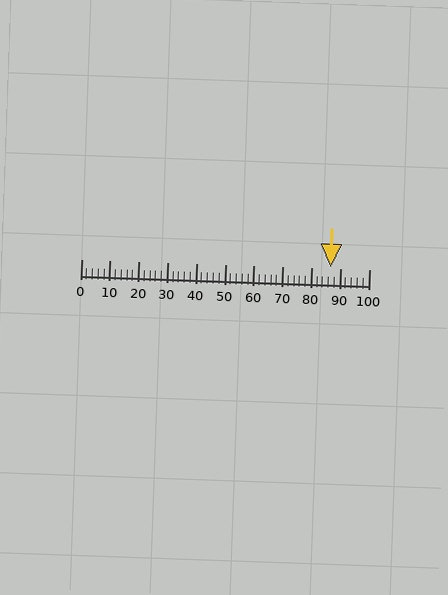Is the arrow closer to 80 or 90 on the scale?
The arrow is closer to 90.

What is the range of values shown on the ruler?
The ruler shows values from 0 to 100.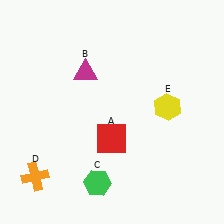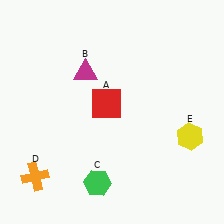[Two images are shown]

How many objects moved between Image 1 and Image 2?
2 objects moved between the two images.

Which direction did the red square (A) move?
The red square (A) moved up.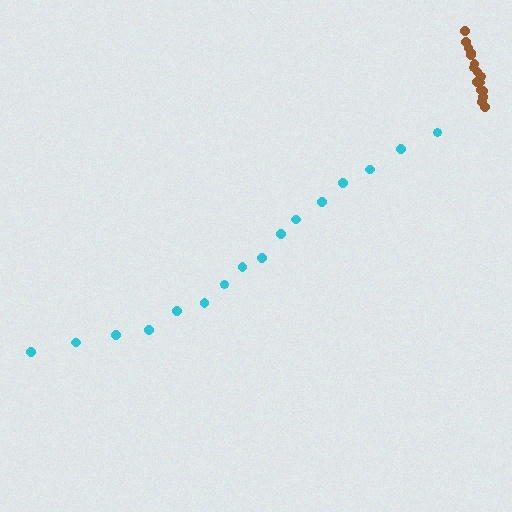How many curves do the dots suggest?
There are 2 distinct paths.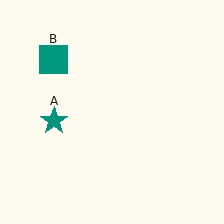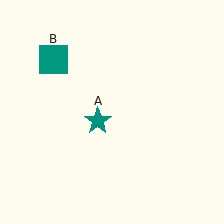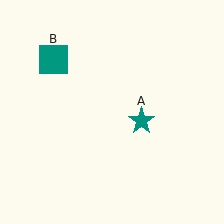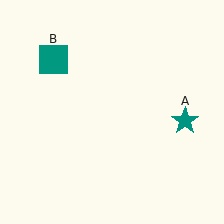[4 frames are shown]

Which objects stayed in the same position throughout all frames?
Teal square (object B) remained stationary.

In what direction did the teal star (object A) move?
The teal star (object A) moved right.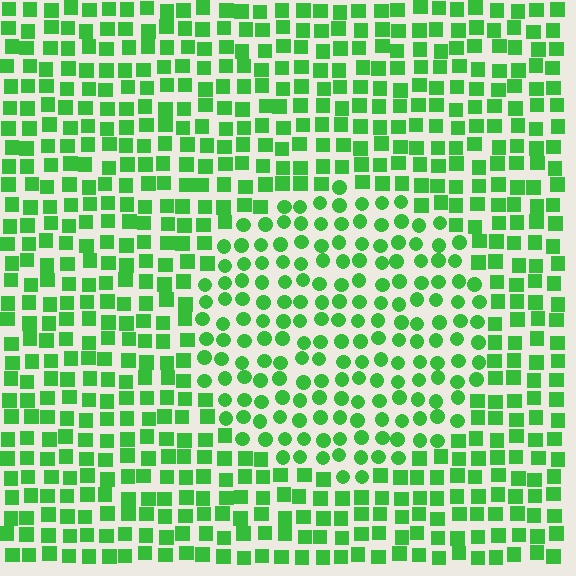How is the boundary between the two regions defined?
The boundary is defined by a change in element shape: circles inside vs. squares outside. All elements share the same color and spacing.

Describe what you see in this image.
The image is filled with small green elements arranged in a uniform grid. A circle-shaped region contains circles, while the surrounding area contains squares. The boundary is defined purely by the change in element shape.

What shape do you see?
I see a circle.